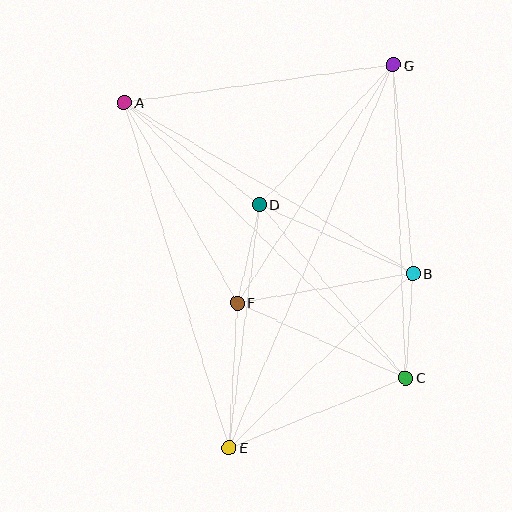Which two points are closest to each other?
Points D and F are closest to each other.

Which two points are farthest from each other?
Points E and G are farthest from each other.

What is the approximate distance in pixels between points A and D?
The distance between A and D is approximately 170 pixels.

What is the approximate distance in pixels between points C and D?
The distance between C and D is approximately 227 pixels.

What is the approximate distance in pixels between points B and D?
The distance between B and D is approximately 168 pixels.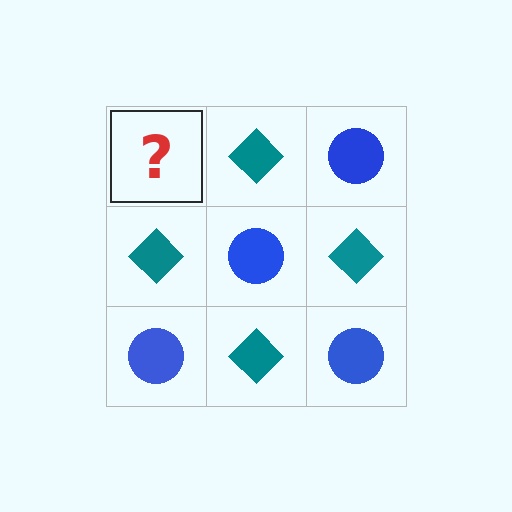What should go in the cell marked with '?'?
The missing cell should contain a blue circle.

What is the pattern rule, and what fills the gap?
The rule is that it alternates blue circle and teal diamond in a checkerboard pattern. The gap should be filled with a blue circle.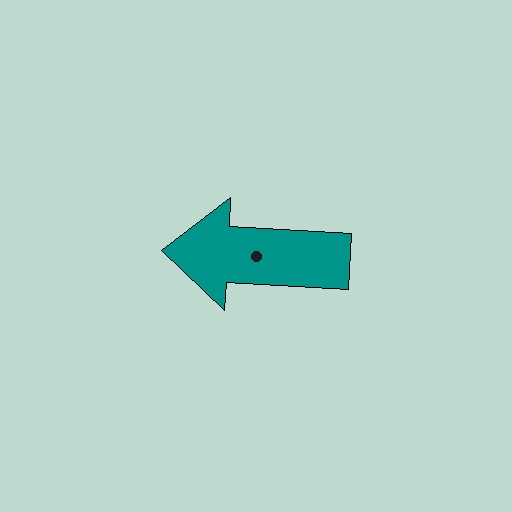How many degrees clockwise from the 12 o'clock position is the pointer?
Approximately 273 degrees.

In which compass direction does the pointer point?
West.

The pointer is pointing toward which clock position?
Roughly 9 o'clock.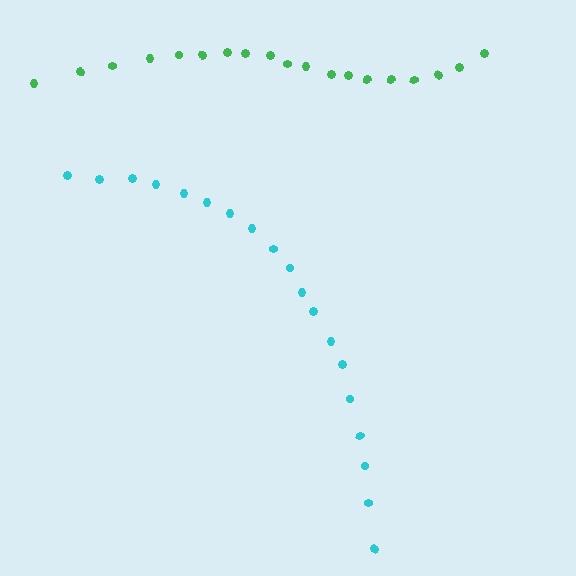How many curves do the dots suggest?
There are 2 distinct paths.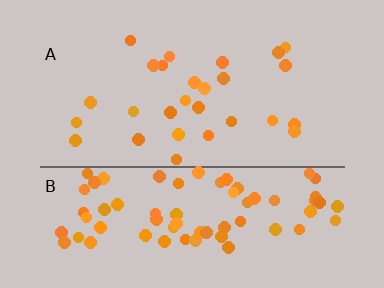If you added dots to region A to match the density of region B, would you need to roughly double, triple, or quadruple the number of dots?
Approximately triple.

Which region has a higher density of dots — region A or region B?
B (the bottom).